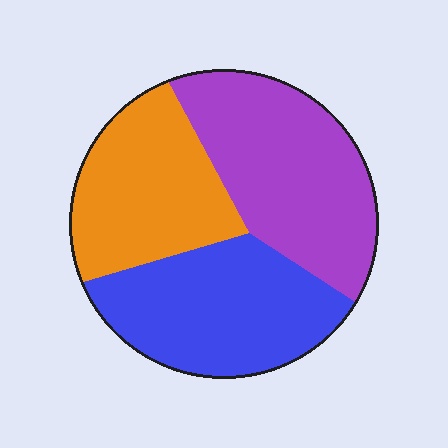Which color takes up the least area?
Orange, at roughly 30%.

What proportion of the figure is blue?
Blue covers 34% of the figure.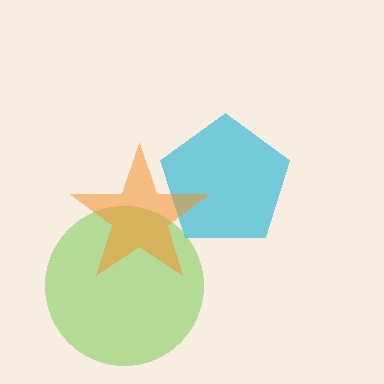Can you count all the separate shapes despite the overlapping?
Yes, there are 3 separate shapes.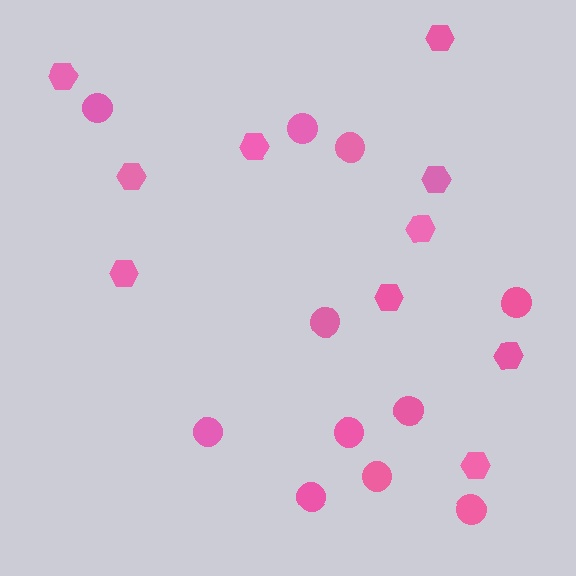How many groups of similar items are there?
There are 2 groups: one group of circles (11) and one group of hexagons (10).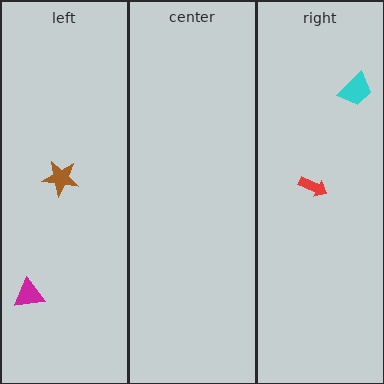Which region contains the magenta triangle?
The left region.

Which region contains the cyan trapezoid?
The right region.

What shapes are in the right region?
The cyan trapezoid, the red arrow.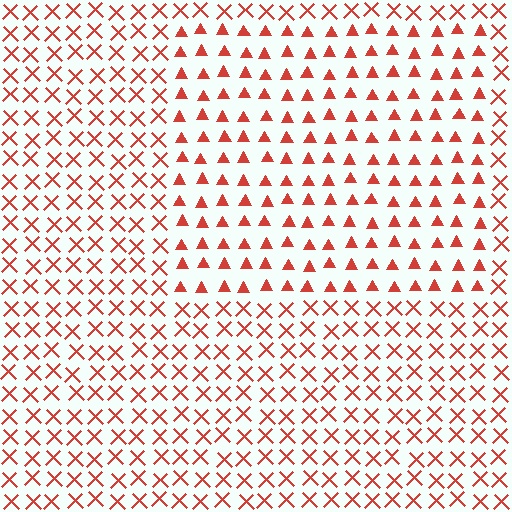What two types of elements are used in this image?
The image uses triangles inside the rectangle region and X marks outside it.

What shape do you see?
I see a rectangle.